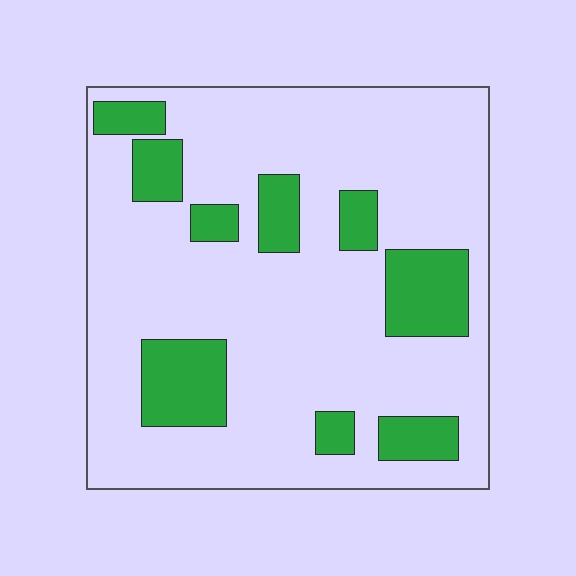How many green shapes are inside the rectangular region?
9.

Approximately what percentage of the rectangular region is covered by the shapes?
Approximately 20%.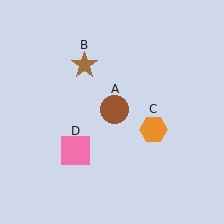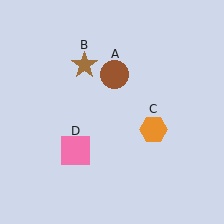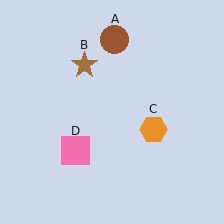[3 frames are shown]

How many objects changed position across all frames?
1 object changed position: brown circle (object A).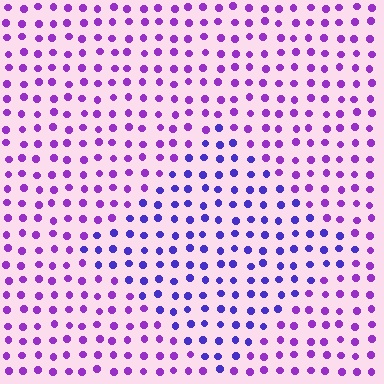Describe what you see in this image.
The image is filled with small purple elements in a uniform arrangement. A diamond-shaped region is visible where the elements are tinted to a slightly different hue, forming a subtle color boundary.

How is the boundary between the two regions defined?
The boundary is defined purely by a slight shift in hue (about 32 degrees). Spacing, size, and orientation are identical on both sides.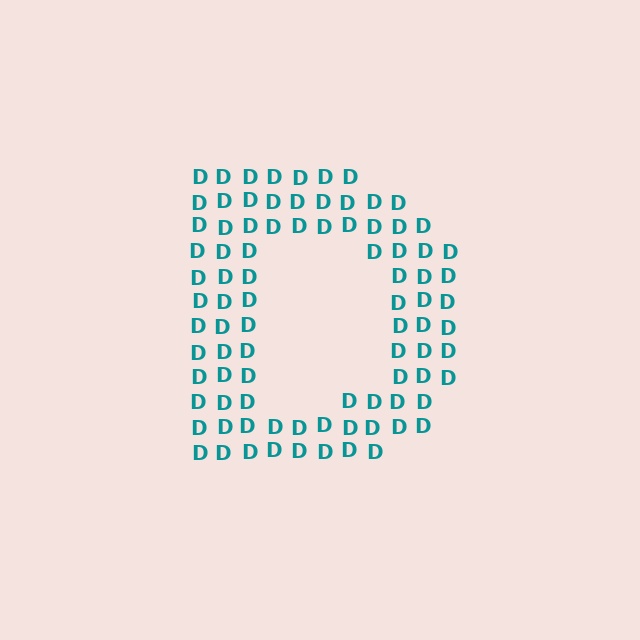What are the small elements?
The small elements are letter D's.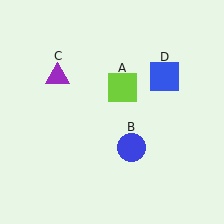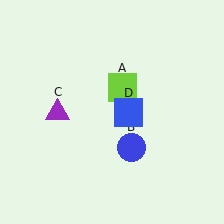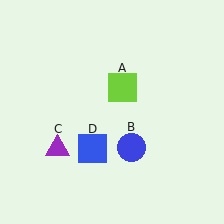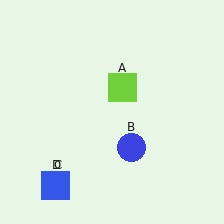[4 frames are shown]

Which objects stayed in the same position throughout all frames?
Lime square (object A) and blue circle (object B) remained stationary.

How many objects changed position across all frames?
2 objects changed position: purple triangle (object C), blue square (object D).